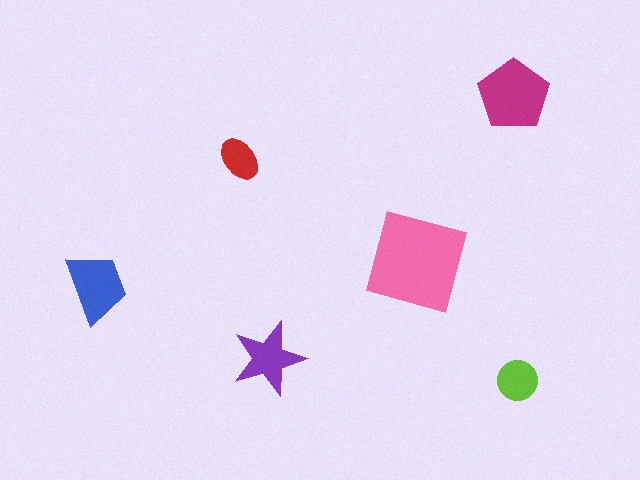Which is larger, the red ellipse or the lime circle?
The lime circle.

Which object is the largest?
The pink square.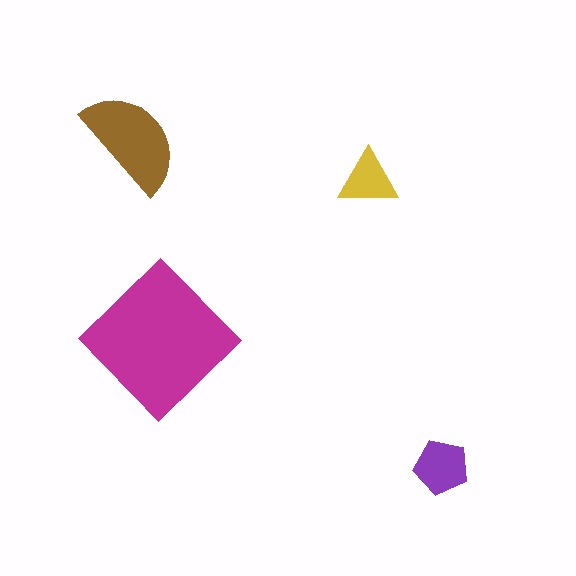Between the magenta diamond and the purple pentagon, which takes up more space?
The magenta diamond.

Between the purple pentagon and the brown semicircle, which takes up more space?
The brown semicircle.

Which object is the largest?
The magenta diamond.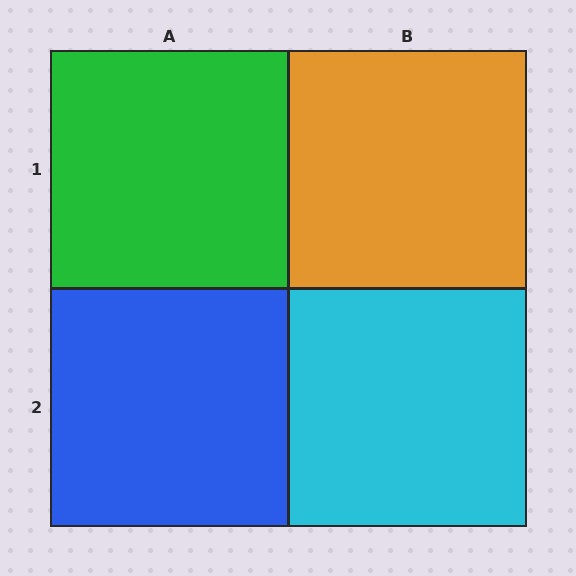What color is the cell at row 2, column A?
Blue.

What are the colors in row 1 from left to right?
Green, orange.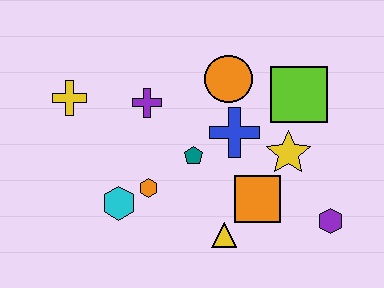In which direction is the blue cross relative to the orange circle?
The blue cross is below the orange circle.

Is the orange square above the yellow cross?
No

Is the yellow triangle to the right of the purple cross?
Yes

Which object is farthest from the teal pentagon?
The purple hexagon is farthest from the teal pentagon.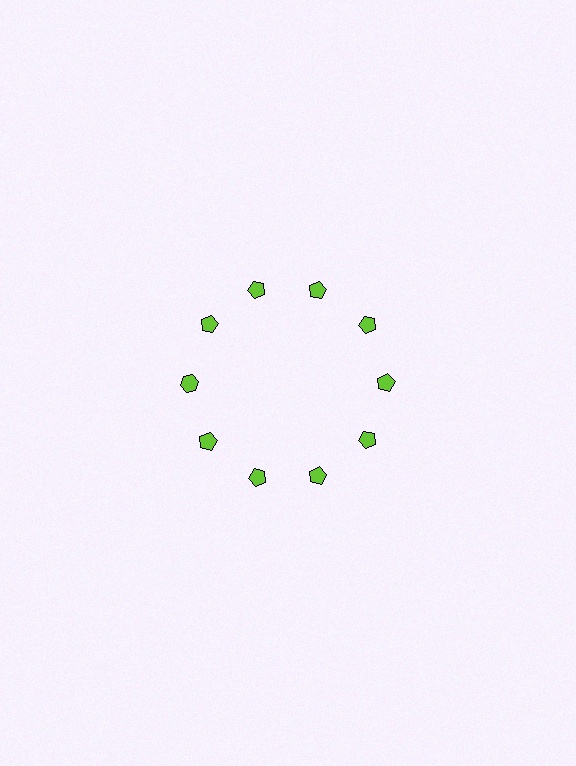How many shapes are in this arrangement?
There are 10 shapes arranged in a ring pattern.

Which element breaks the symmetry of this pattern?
The lime hexagon at roughly the 9 o'clock position breaks the symmetry. All other shapes are lime pentagons.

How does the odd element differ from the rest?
It has a different shape: hexagon instead of pentagon.